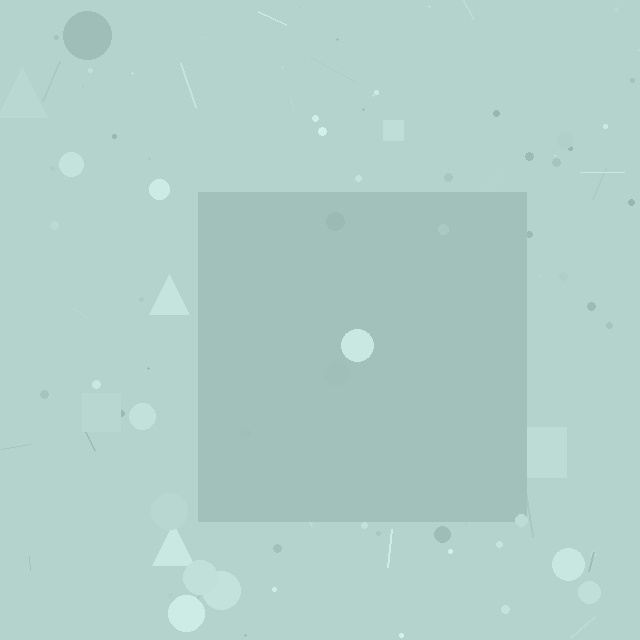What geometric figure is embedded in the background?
A square is embedded in the background.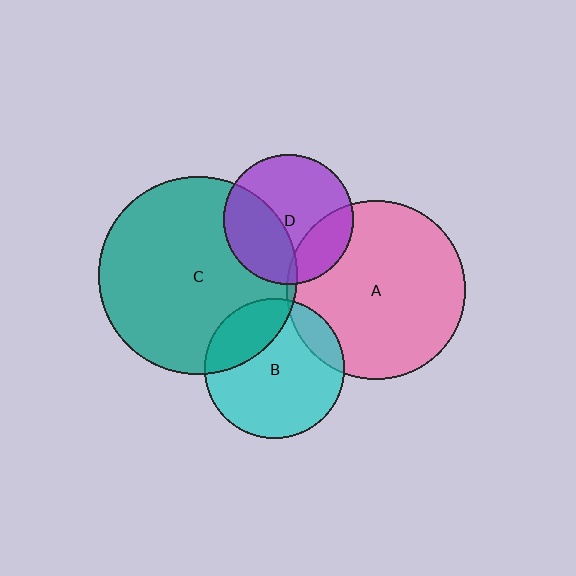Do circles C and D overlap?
Yes.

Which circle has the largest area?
Circle C (teal).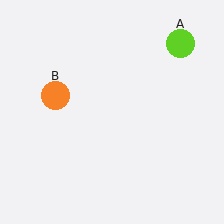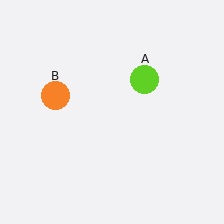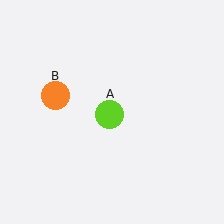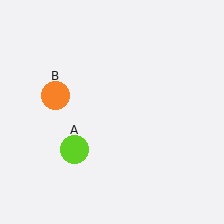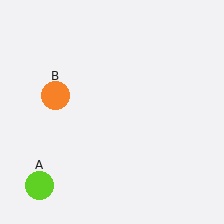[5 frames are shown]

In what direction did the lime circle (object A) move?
The lime circle (object A) moved down and to the left.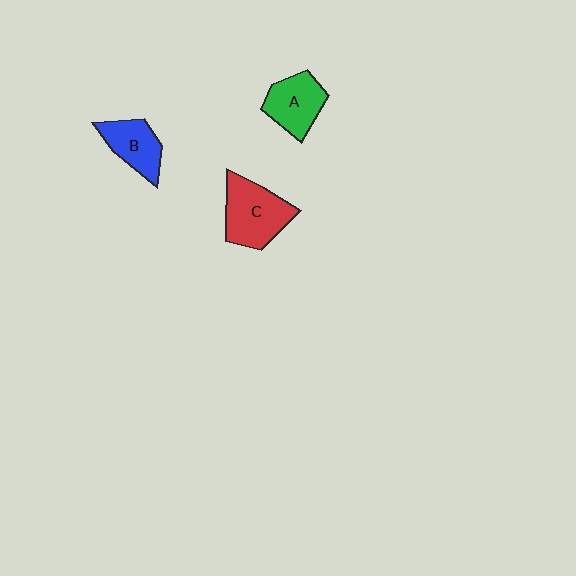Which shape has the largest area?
Shape C (red).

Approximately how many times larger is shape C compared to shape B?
Approximately 1.5 times.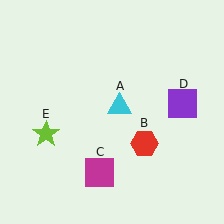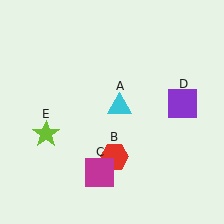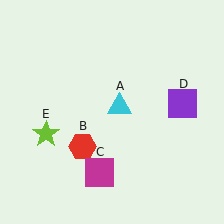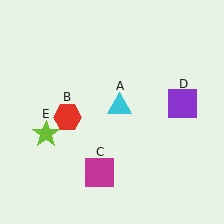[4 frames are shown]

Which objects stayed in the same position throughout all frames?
Cyan triangle (object A) and magenta square (object C) and purple square (object D) and lime star (object E) remained stationary.